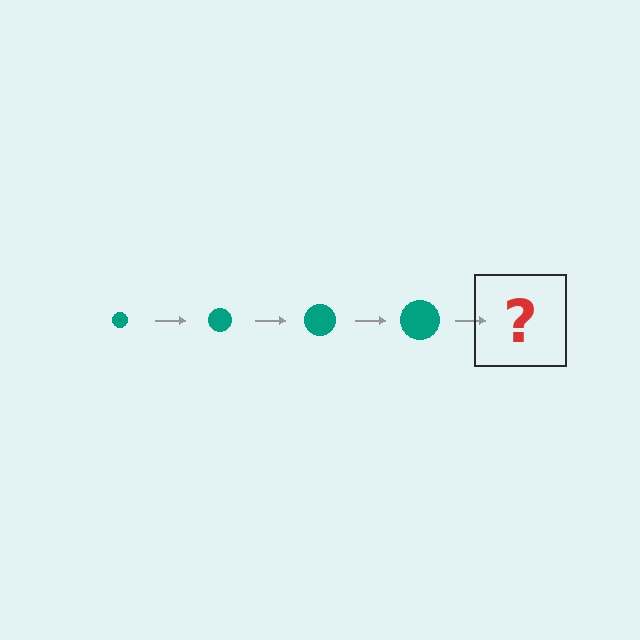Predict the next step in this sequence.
The next step is a teal circle, larger than the previous one.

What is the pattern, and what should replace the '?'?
The pattern is that the circle gets progressively larger each step. The '?' should be a teal circle, larger than the previous one.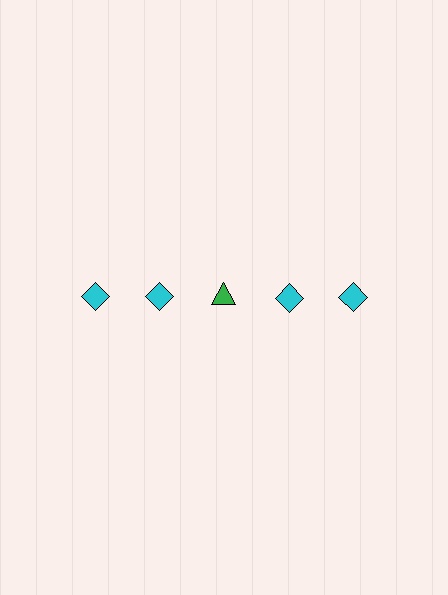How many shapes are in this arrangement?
There are 5 shapes arranged in a grid pattern.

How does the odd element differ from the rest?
It differs in both color (green instead of cyan) and shape (triangle instead of diamond).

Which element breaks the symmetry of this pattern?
The green triangle in the top row, center column breaks the symmetry. All other shapes are cyan diamonds.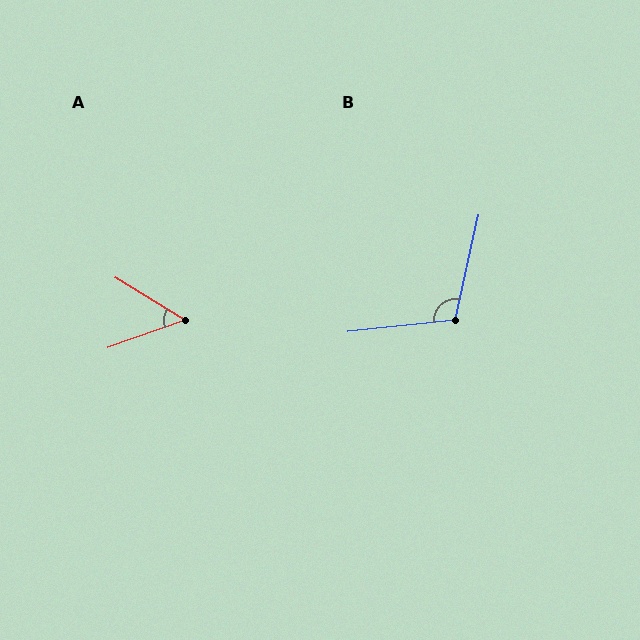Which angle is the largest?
B, at approximately 109 degrees.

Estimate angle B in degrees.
Approximately 109 degrees.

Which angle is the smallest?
A, at approximately 51 degrees.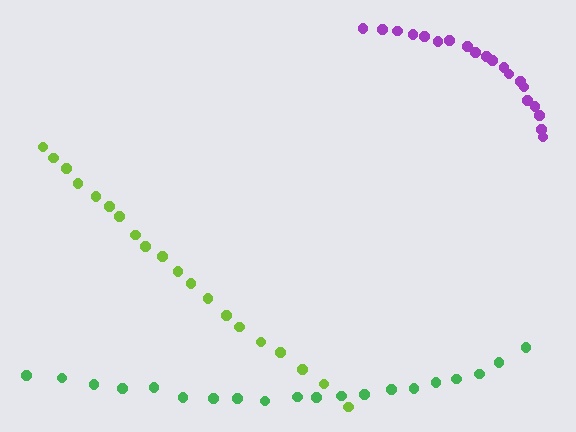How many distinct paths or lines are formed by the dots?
There are 3 distinct paths.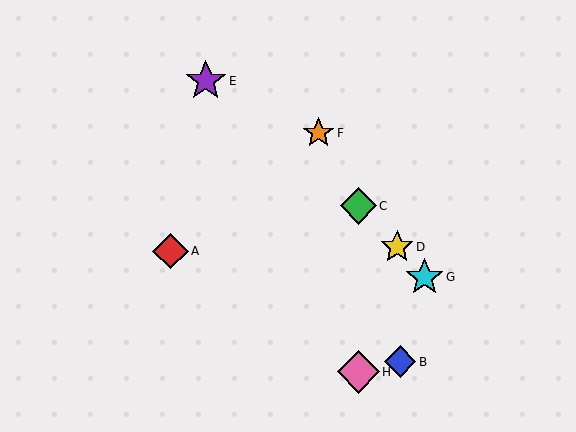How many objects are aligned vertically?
2 objects (C, H) are aligned vertically.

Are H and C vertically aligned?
Yes, both are at x≈358.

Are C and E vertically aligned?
No, C is at x≈358 and E is at x≈206.